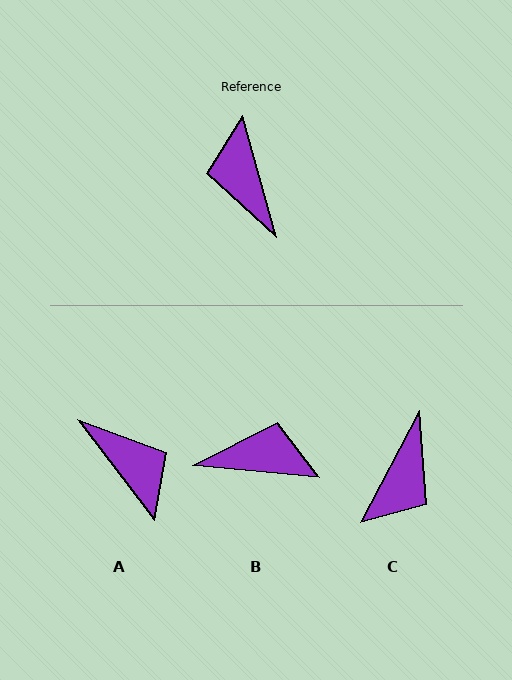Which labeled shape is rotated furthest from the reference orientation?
A, about 159 degrees away.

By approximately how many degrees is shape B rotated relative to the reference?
Approximately 111 degrees clockwise.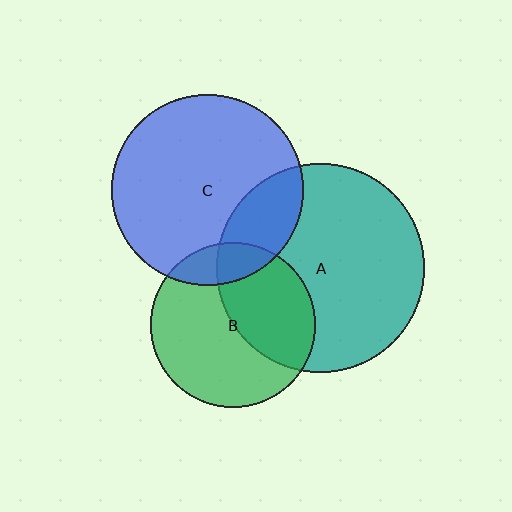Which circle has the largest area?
Circle A (teal).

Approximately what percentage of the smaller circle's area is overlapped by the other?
Approximately 40%.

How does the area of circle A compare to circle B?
Approximately 1.6 times.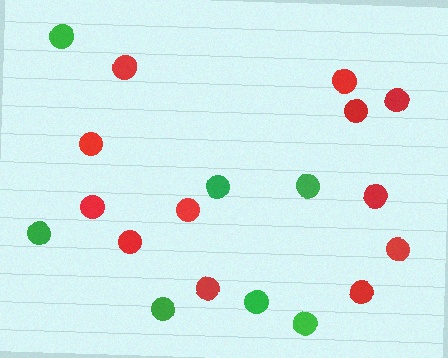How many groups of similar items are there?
There are 2 groups: one group of red circles (12) and one group of green circles (7).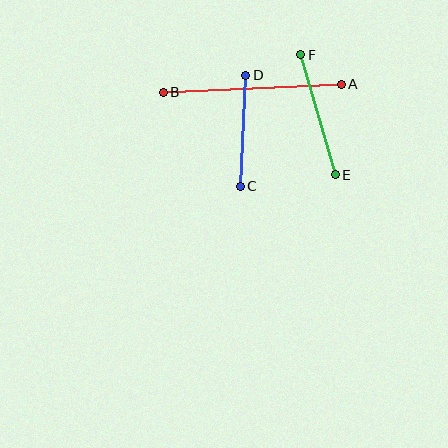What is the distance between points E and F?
The distance is approximately 125 pixels.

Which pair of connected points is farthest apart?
Points A and B are farthest apart.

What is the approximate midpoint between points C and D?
The midpoint is at approximately (243, 131) pixels.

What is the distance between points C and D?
The distance is approximately 112 pixels.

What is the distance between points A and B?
The distance is approximately 178 pixels.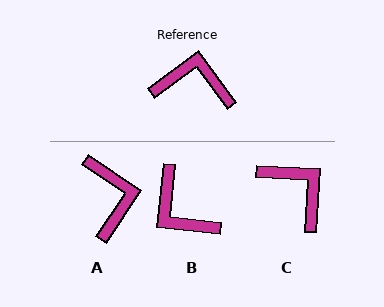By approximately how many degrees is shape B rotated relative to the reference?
Approximately 137 degrees counter-clockwise.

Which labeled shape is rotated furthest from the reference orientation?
B, about 137 degrees away.